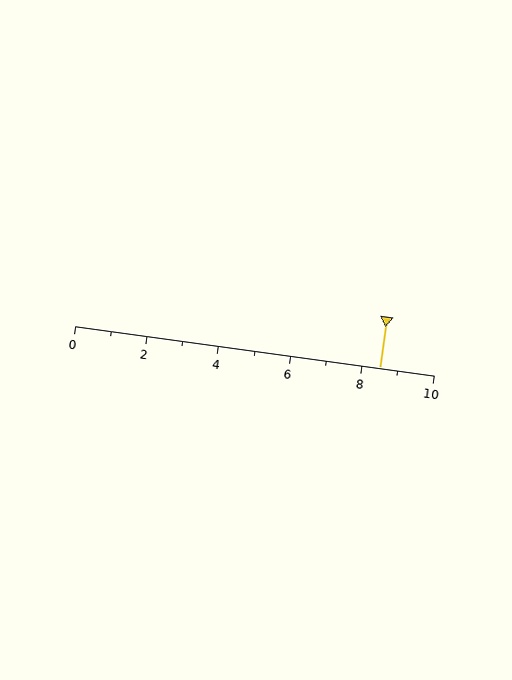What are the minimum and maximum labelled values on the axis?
The axis runs from 0 to 10.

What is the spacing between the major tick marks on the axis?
The major ticks are spaced 2 apart.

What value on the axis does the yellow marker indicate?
The marker indicates approximately 8.5.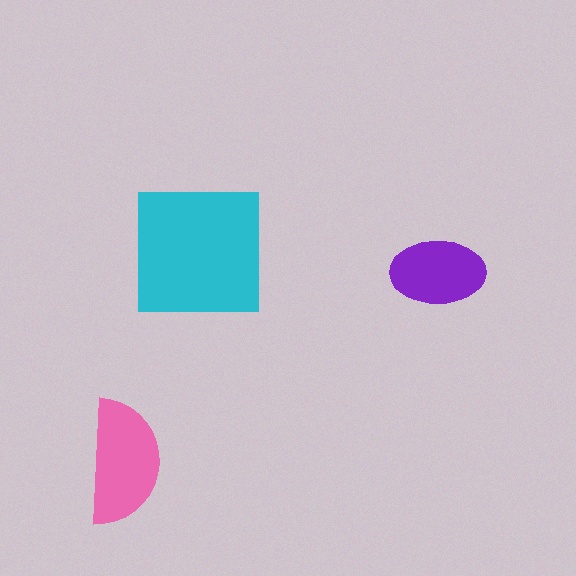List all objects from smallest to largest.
The purple ellipse, the pink semicircle, the cyan square.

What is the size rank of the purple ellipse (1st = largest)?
3rd.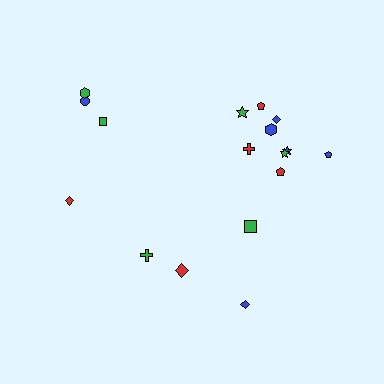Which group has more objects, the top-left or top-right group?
The top-right group.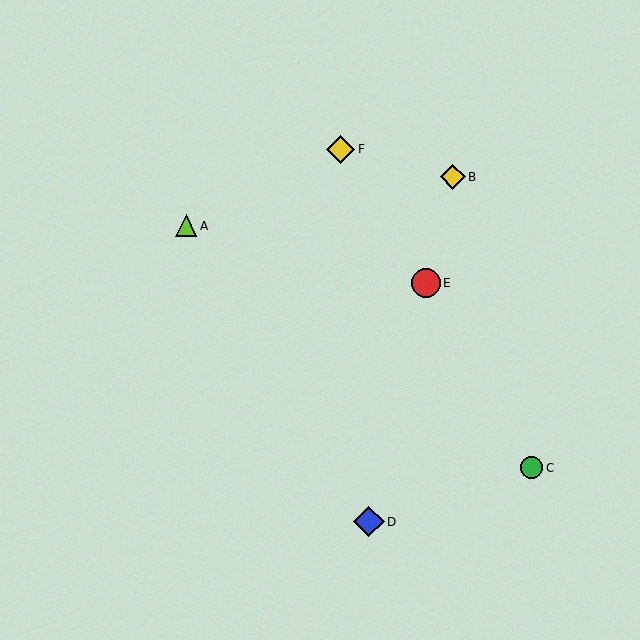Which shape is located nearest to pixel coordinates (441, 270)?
The red circle (labeled E) at (426, 283) is nearest to that location.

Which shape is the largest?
The blue diamond (labeled D) is the largest.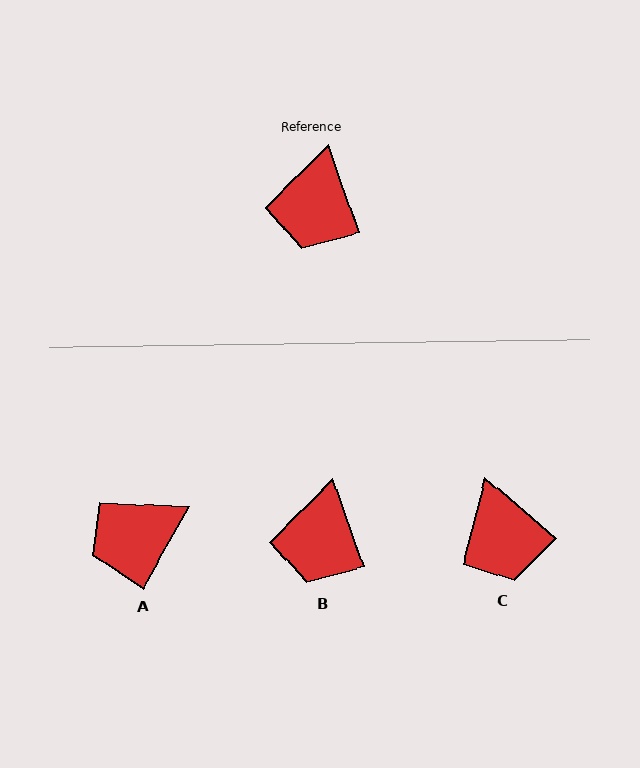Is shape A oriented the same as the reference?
No, it is off by about 48 degrees.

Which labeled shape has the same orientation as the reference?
B.